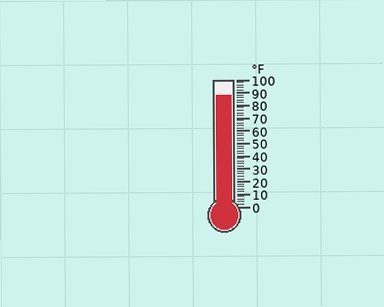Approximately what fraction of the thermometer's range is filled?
The thermometer is filled to approximately 90% of its range.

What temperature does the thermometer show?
The thermometer shows approximately 88°F.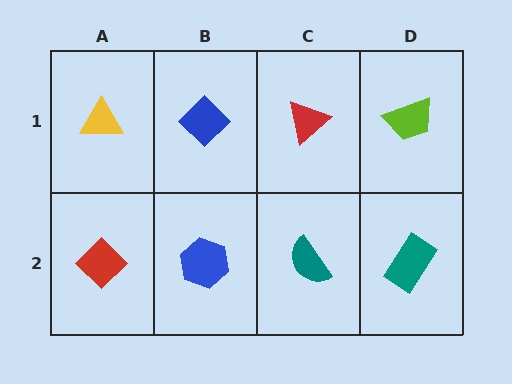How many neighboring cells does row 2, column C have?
3.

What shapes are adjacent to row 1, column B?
A blue hexagon (row 2, column B), a yellow triangle (row 1, column A), a red triangle (row 1, column C).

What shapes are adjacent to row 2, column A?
A yellow triangle (row 1, column A), a blue hexagon (row 2, column B).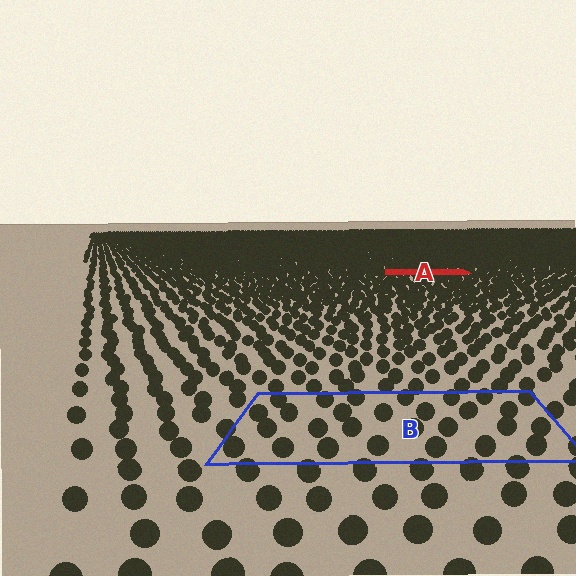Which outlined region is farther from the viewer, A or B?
Region A is farther from the viewer — the texture elements inside it appear smaller and more densely packed.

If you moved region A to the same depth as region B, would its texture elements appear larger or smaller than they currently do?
They would appear larger. At a closer depth, the same texture elements are projected at a bigger on-screen size.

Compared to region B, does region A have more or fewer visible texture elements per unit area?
Region A has more texture elements per unit area — they are packed more densely because it is farther away.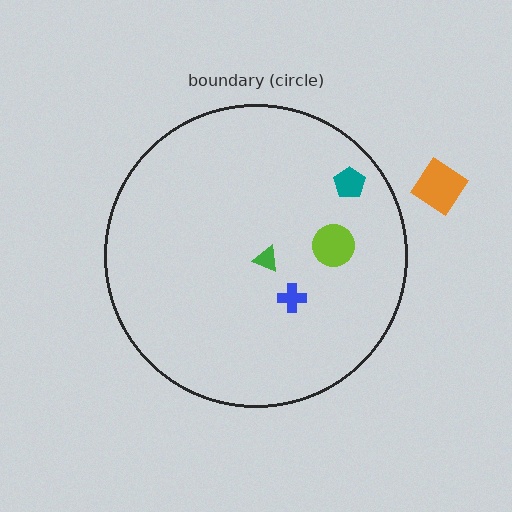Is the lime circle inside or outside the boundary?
Inside.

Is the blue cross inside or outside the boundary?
Inside.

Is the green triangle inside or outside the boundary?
Inside.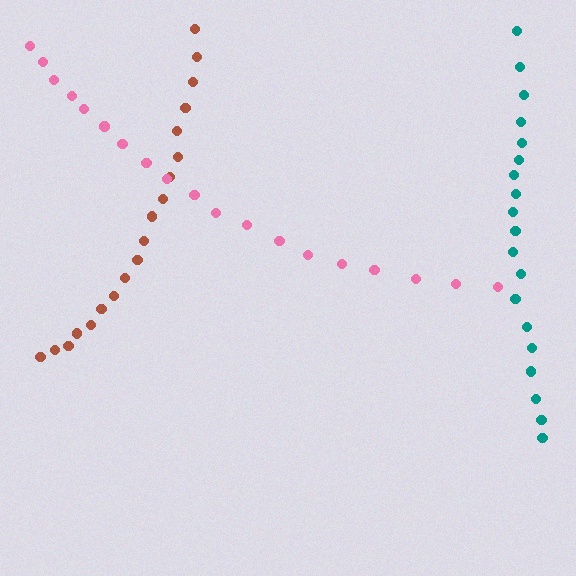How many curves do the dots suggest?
There are 3 distinct paths.